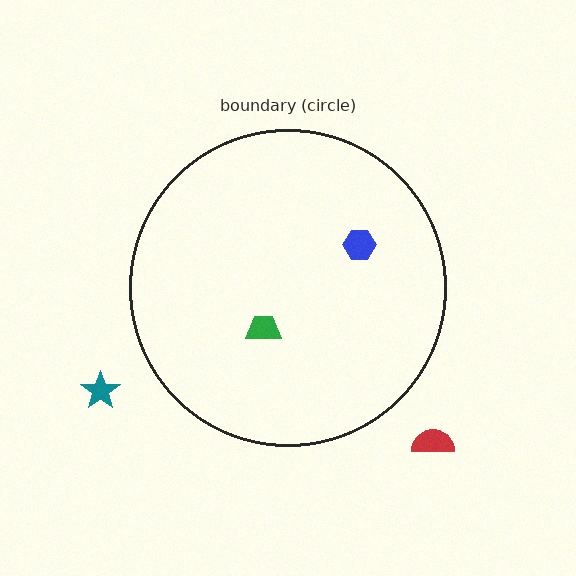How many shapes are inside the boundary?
2 inside, 2 outside.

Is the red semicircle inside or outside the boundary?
Outside.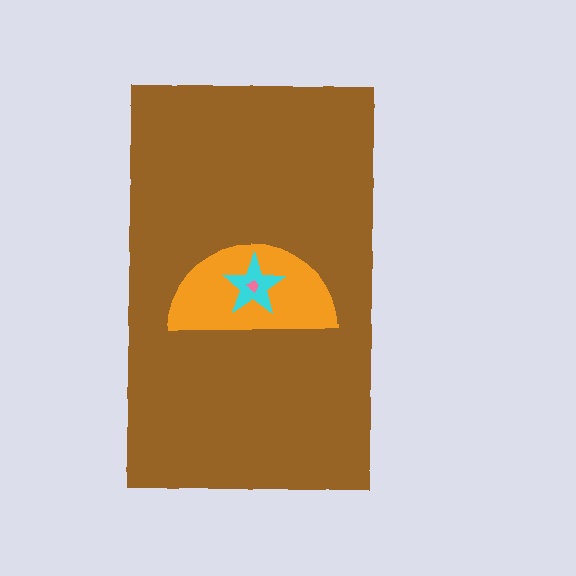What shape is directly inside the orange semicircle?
The cyan star.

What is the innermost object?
The pink trapezoid.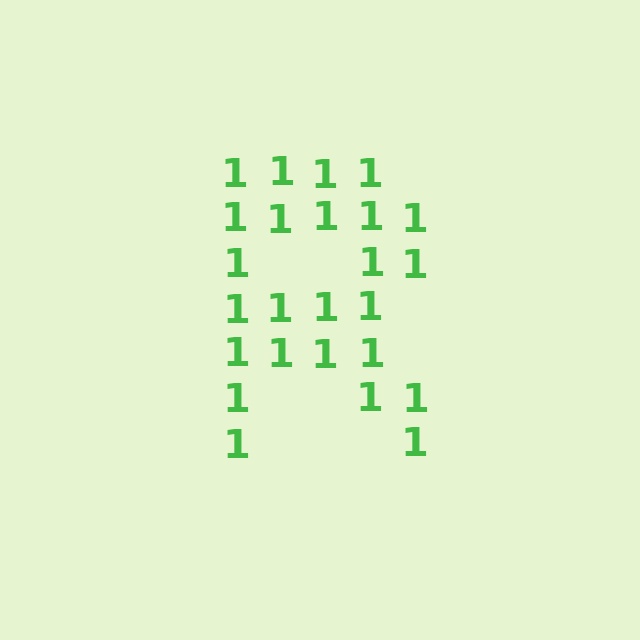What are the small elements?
The small elements are digit 1's.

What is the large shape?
The large shape is the letter R.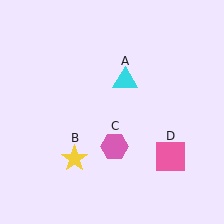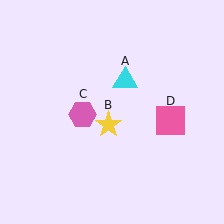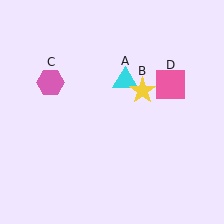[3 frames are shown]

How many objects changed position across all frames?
3 objects changed position: yellow star (object B), pink hexagon (object C), pink square (object D).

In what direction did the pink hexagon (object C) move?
The pink hexagon (object C) moved up and to the left.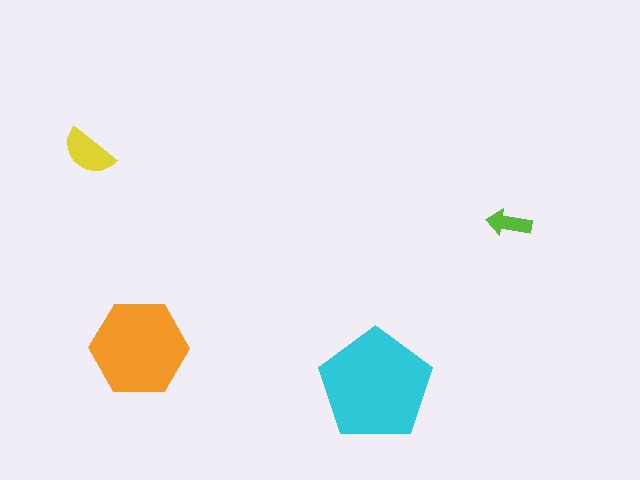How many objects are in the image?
There are 4 objects in the image.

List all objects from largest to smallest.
The cyan pentagon, the orange hexagon, the yellow semicircle, the lime arrow.